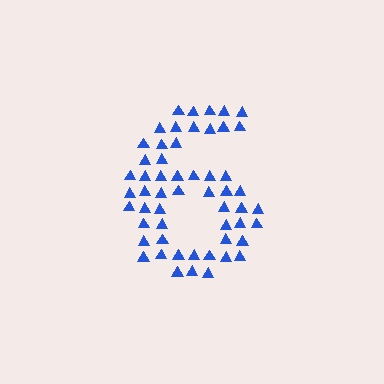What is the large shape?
The large shape is the digit 6.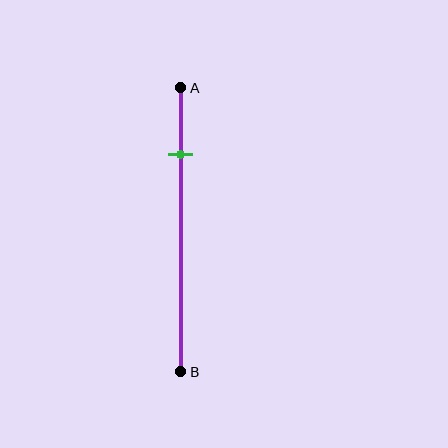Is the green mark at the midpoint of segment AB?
No, the mark is at about 25% from A, not at the 50% midpoint.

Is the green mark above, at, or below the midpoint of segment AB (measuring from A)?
The green mark is above the midpoint of segment AB.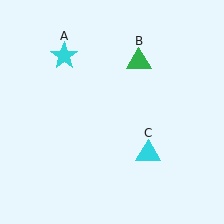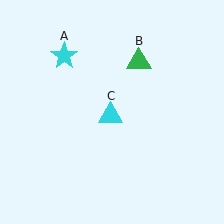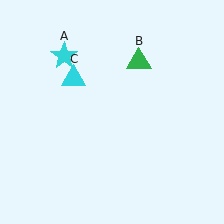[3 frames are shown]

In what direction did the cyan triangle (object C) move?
The cyan triangle (object C) moved up and to the left.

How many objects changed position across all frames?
1 object changed position: cyan triangle (object C).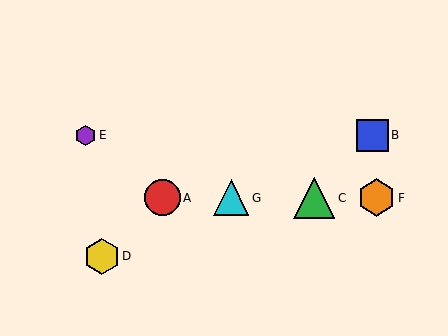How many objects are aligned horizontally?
4 objects (A, C, F, G) are aligned horizontally.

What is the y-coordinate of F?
Object F is at y≈198.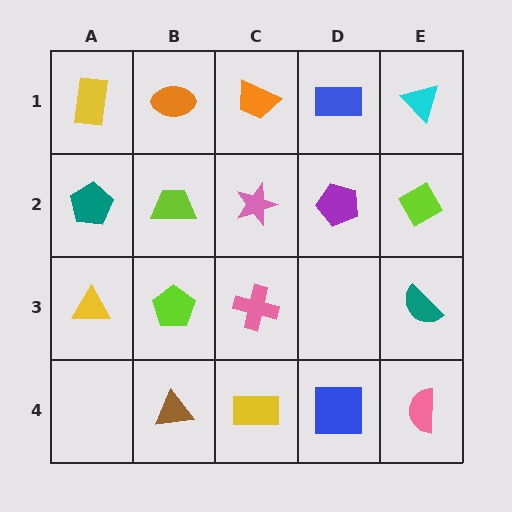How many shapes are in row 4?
4 shapes.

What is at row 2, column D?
A purple pentagon.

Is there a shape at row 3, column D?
No, that cell is empty.